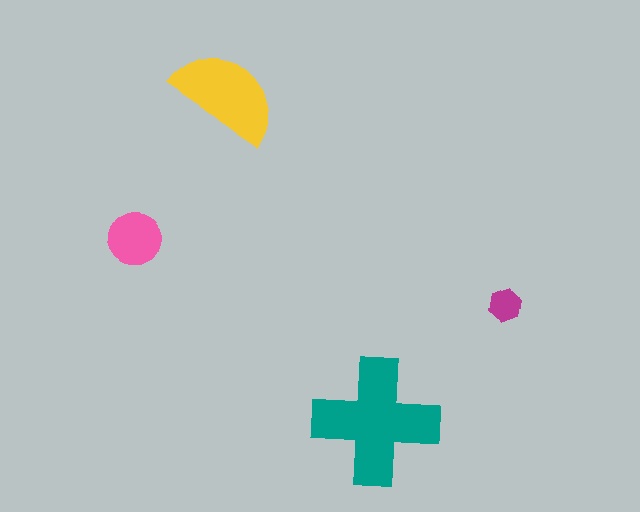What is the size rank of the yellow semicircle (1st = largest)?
2nd.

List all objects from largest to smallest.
The teal cross, the yellow semicircle, the pink circle, the magenta hexagon.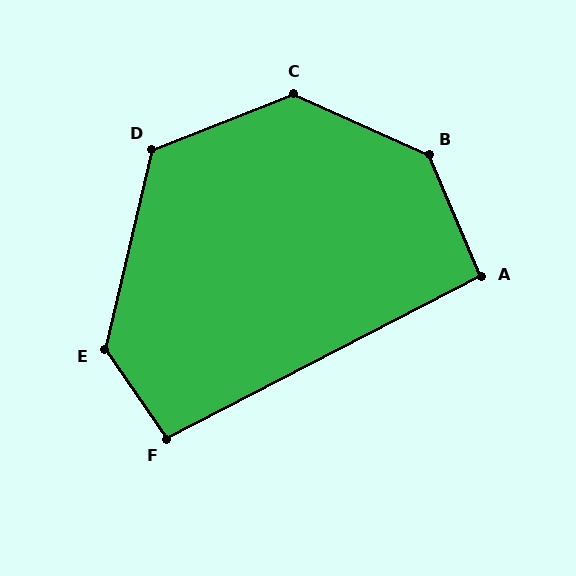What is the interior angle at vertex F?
Approximately 98 degrees (obtuse).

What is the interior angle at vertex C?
Approximately 134 degrees (obtuse).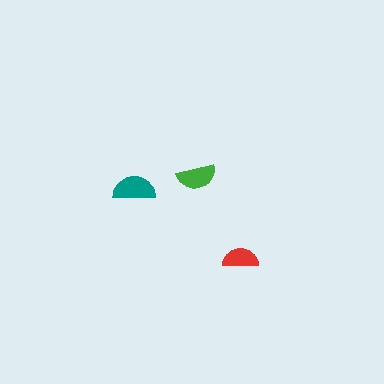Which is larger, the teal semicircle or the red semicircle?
The teal one.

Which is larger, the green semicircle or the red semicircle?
The green one.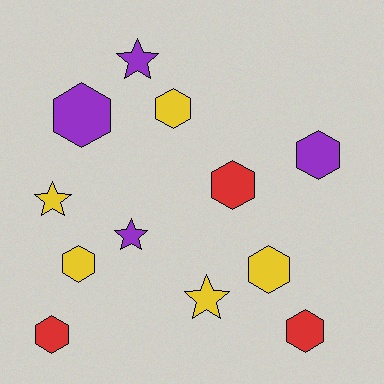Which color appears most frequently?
Yellow, with 5 objects.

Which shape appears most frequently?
Hexagon, with 8 objects.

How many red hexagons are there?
There are 3 red hexagons.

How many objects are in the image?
There are 12 objects.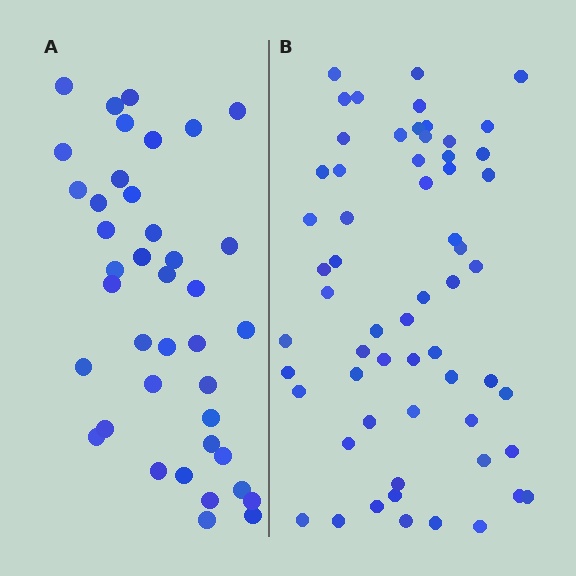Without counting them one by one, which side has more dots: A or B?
Region B (the right region) has more dots.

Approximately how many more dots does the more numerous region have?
Region B has approximately 20 more dots than region A.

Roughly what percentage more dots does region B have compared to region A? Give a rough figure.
About 50% more.